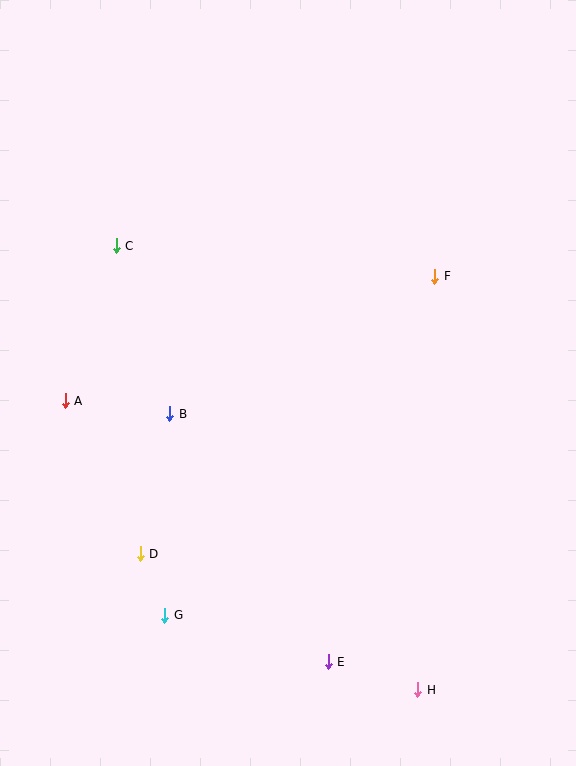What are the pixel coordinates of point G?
Point G is at (165, 615).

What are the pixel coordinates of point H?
Point H is at (418, 690).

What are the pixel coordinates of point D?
Point D is at (140, 554).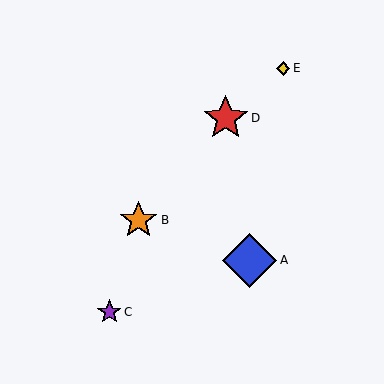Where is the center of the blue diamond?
The center of the blue diamond is at (249, 260).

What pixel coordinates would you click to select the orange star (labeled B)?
Click at (139, 220) to select the orange star B.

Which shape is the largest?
The blue diamond (labeled A) is the largest.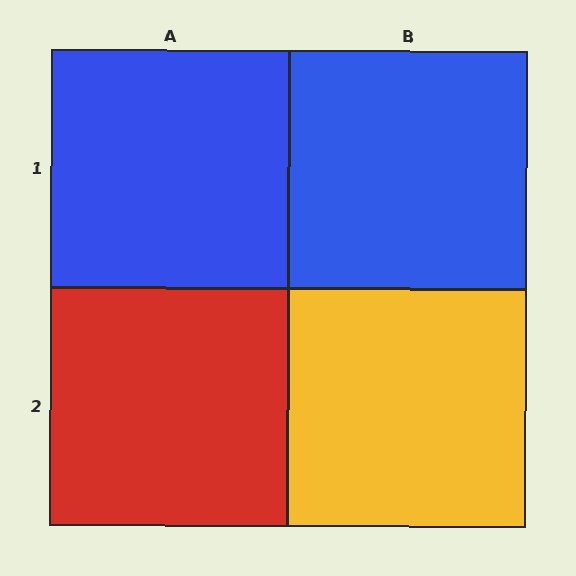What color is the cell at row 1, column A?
Blue.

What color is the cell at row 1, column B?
Blue.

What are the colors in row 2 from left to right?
Red, yellow.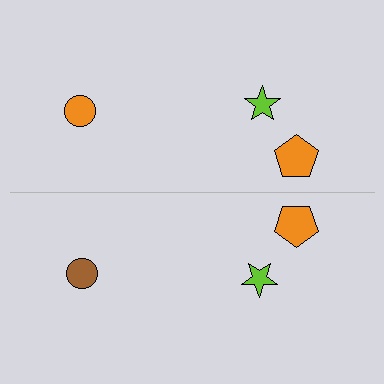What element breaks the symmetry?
The brown circle on the bottom side breaks the symmetry — its mirror counterpart is orange.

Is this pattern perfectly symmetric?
No, the pattern is not perfectly symmetric. The brown circle on the bottom side breaks the symmetry — its mirror counterpart is orange.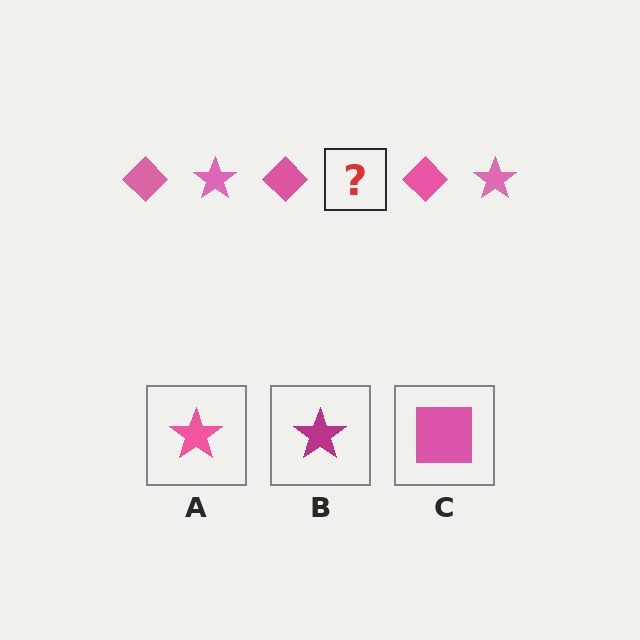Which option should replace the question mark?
Option A.